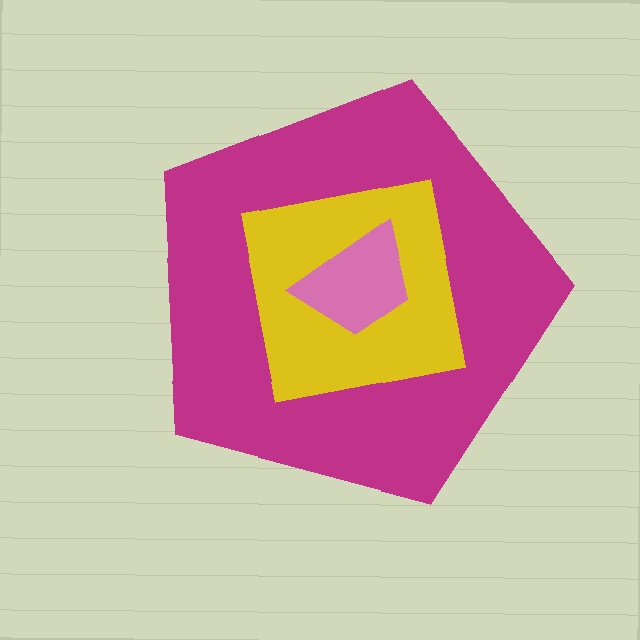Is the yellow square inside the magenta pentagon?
Yes.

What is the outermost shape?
The magenta pentagon.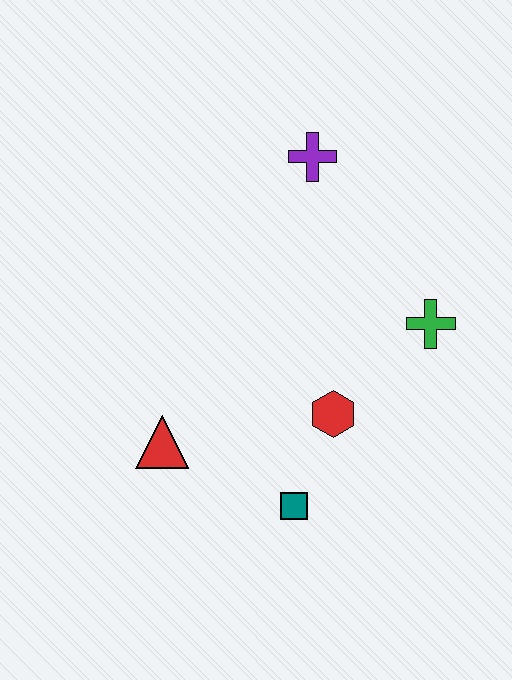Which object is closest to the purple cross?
The green cross is closest to the purple cross.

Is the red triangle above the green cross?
No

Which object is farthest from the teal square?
The purple cross is farthest from the teal square.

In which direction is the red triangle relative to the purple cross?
The red triangle is below the purple cross.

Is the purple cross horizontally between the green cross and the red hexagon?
No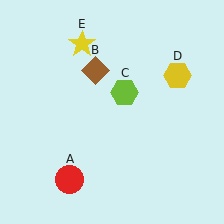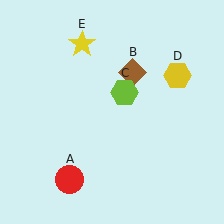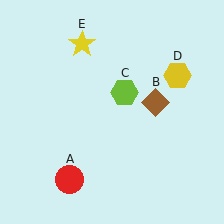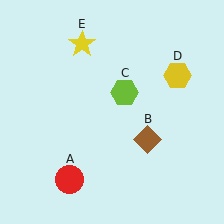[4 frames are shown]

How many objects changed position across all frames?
1 object changed position: brown diamond (object B).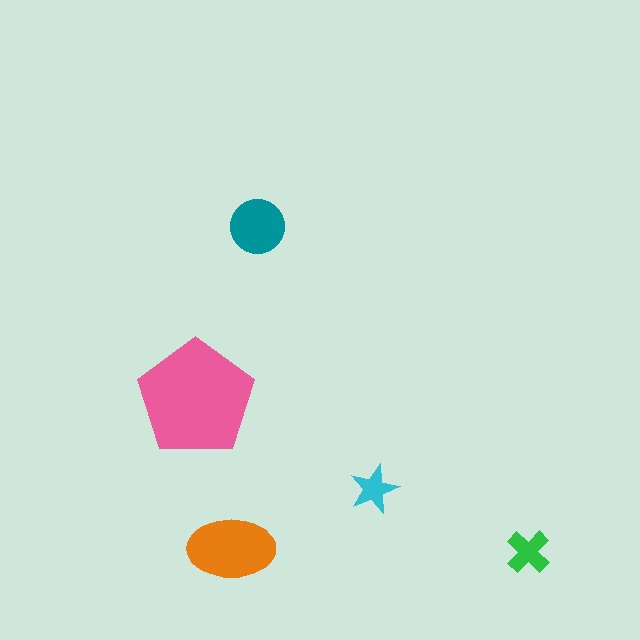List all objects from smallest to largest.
The cyan star, the green cross, the teal circle, the orange ellipse, the pink pentagon.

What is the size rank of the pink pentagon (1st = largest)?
1st.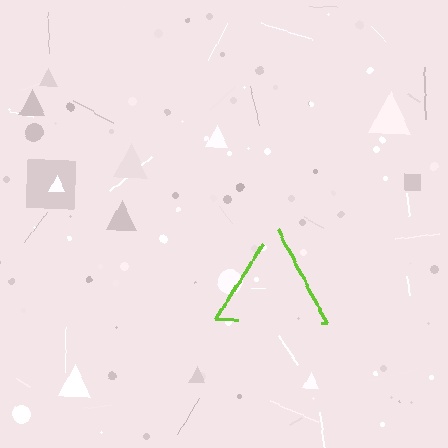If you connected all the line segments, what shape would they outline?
They would outline a triangle.